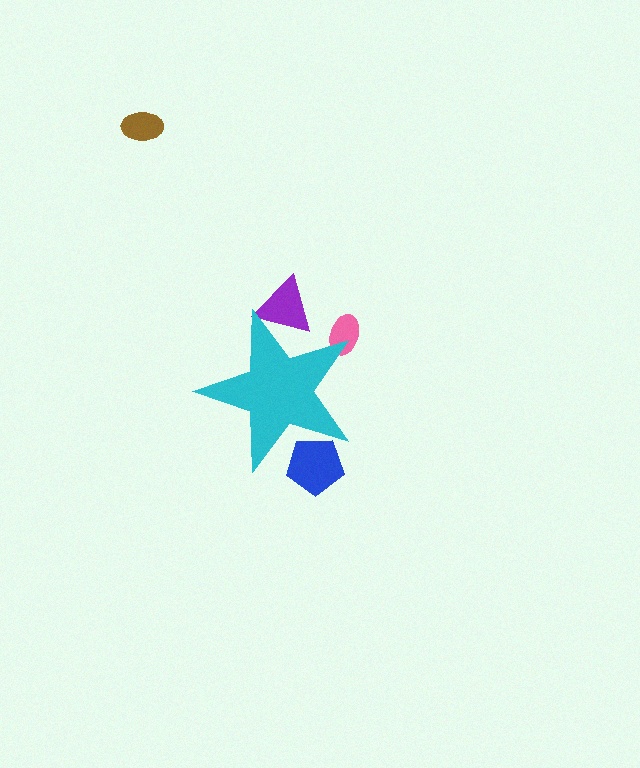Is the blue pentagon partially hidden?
Yes, the blue pentagon is partially hidden behind the cyan star.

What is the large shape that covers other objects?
A cyan star.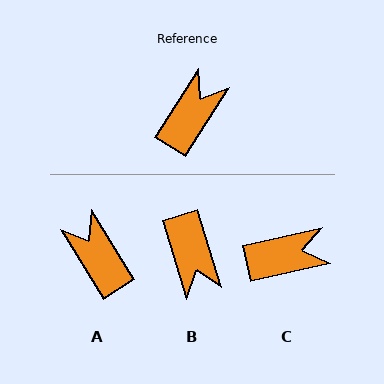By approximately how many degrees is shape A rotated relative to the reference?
Approximately 64 degrees counter-clockwise.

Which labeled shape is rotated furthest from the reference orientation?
B, about 130 degrees away.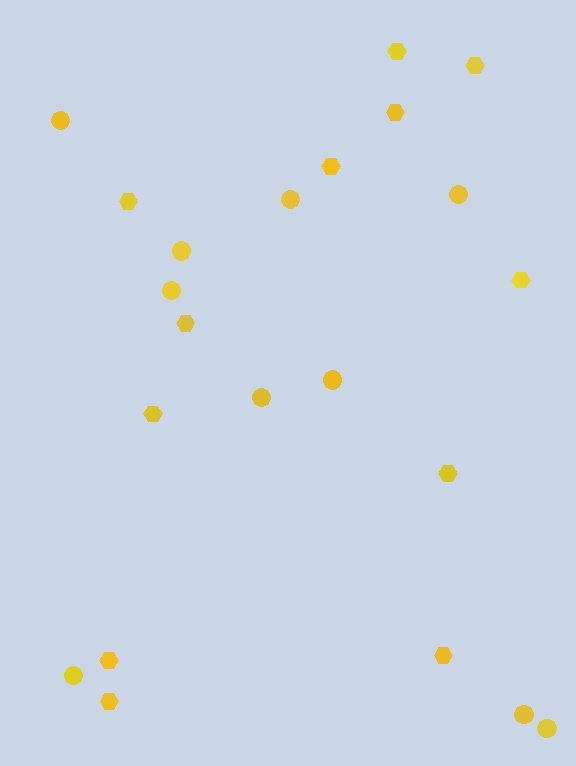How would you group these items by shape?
There are 2 groups: one group of hexagons (12) and one group of circles (10).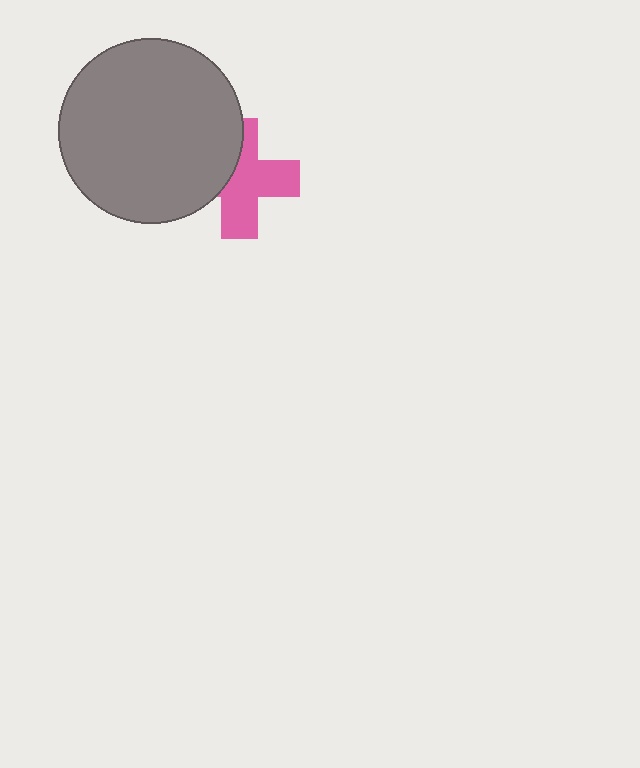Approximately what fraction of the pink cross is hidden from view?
Roughly 37% of the pink cross is hidden behind the gray circle.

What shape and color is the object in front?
The object in front is a gray circle.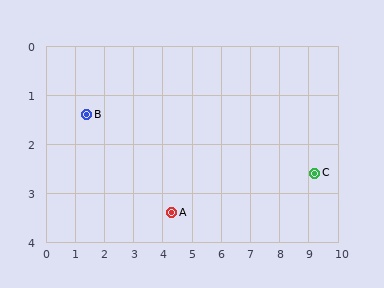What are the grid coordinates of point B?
Point B is at approximately (1.4, 1.4).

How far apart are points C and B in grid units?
Points C and B are about 7.9 grid units apart.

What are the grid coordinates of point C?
Point C is at approximately (9.2, 2.6).